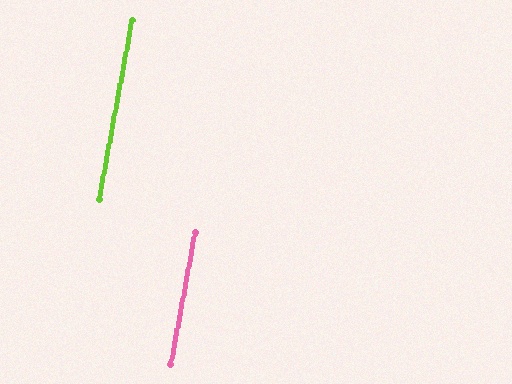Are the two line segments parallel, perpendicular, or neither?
Parallel — their directions differ by only 0.2°.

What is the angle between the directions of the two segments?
Approximately 0 degrees.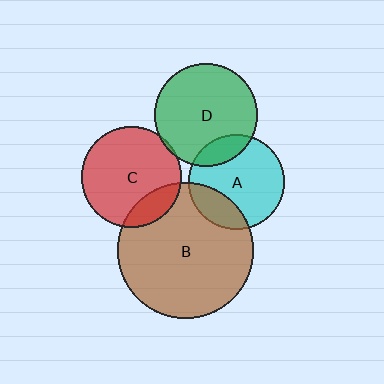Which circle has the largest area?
Circle B (brown).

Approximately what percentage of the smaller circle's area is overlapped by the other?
Approximately 15%.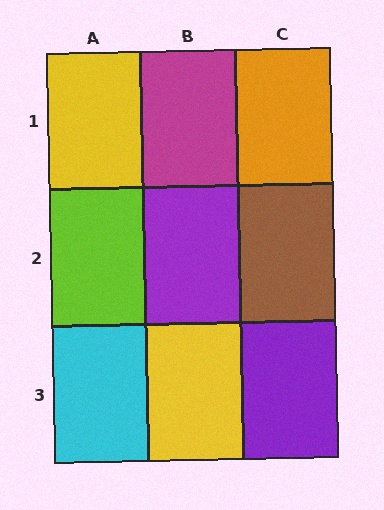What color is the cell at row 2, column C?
Brown.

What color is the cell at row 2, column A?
Lime.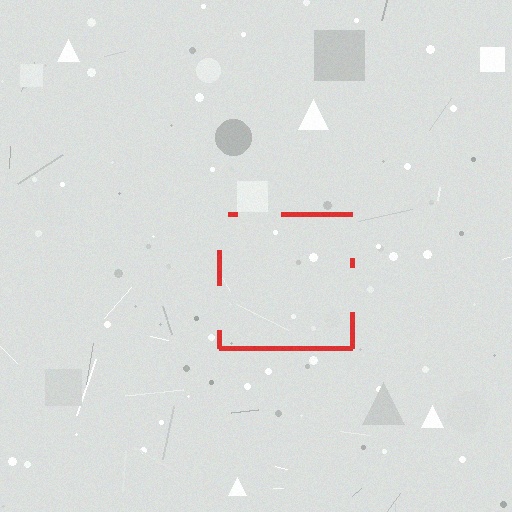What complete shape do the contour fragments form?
The contour fragments form a square.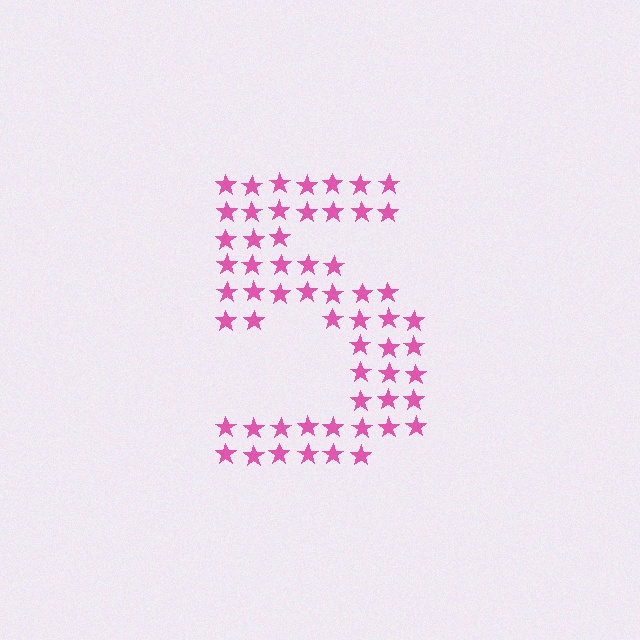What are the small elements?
The small elements are stars.